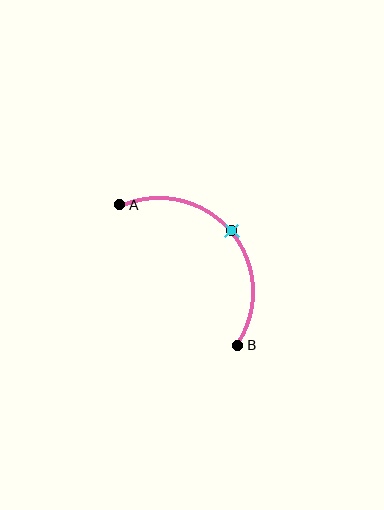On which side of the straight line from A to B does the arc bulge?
The arc bulges above and to the right of the straight line connecting A and B.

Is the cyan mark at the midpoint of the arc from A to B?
Yes. The cyan mark lies on the arc at equal arc-length from both A and B — it is the arc midpoint.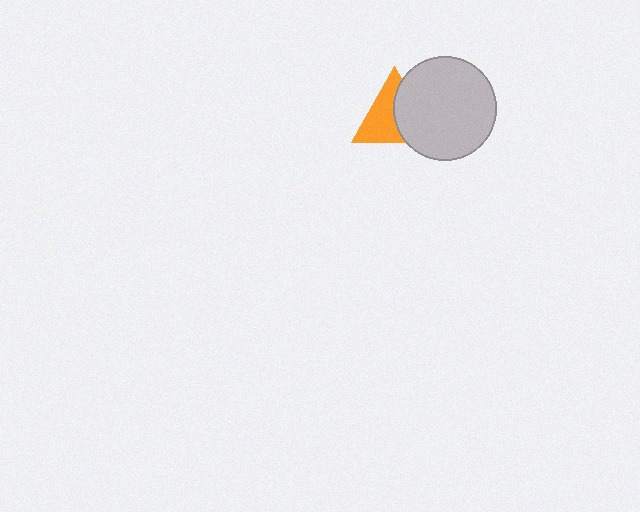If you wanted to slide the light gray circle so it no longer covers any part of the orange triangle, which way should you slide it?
Slide it right — that is the most direct way to separate the two shapes.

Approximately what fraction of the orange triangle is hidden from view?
Roughly 45% of the orange triangle is hidden behind the light gray circle.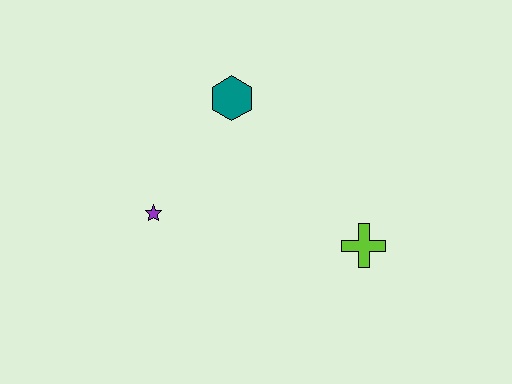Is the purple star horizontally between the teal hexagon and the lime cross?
No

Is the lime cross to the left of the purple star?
No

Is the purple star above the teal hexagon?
No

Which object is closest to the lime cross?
The teal hexagon is closest to the lime cross.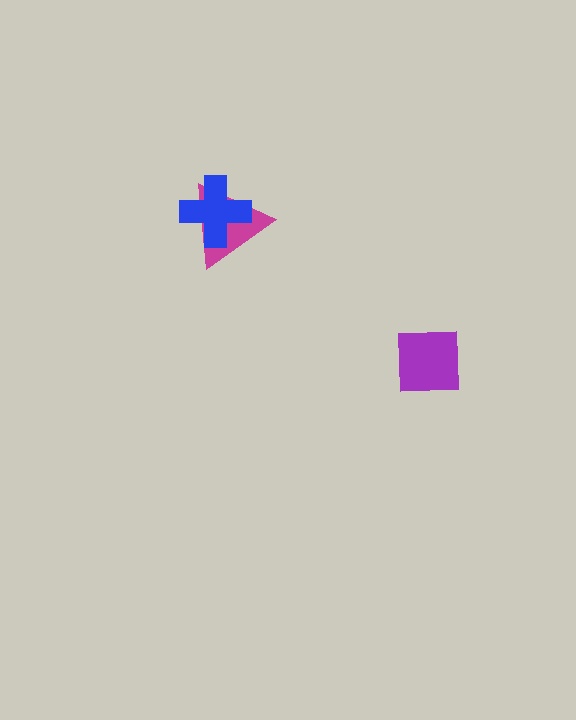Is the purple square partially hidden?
No, no other shape covers it.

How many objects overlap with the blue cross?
1 object overlaps with the blue cross.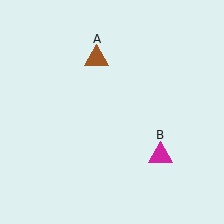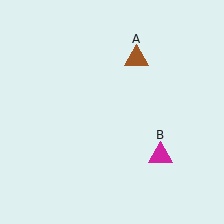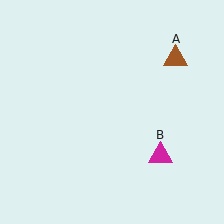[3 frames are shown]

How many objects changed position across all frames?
1 object changed position: brown triangle (object A).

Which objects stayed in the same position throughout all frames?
Magenta triangle (object B) remained stationary.